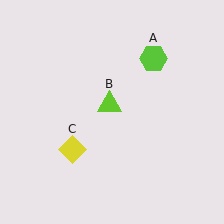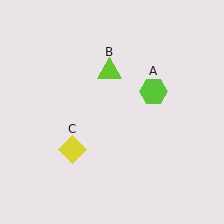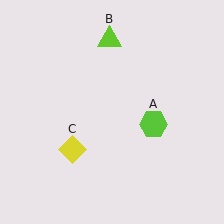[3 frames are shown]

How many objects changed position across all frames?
2 objects changed position: lime hexagon (object A), lime triangle (object B).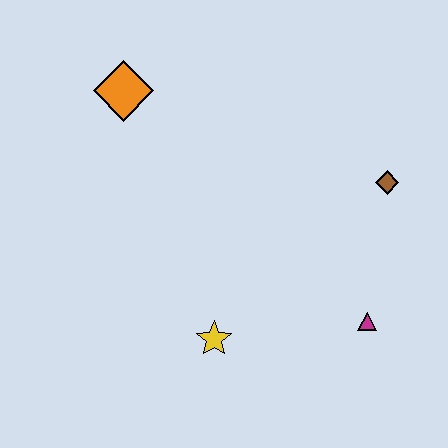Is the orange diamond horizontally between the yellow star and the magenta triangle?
No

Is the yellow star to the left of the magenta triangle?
Yes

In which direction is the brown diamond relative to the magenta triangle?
The brown diamond is above the magenta triangle.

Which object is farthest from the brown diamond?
The orange diamond is farthest from the brown diamond.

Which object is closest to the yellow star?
The magenta triangle is closest to the yellow star.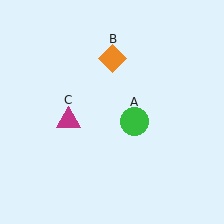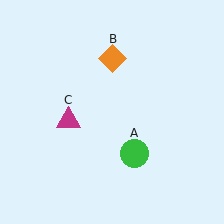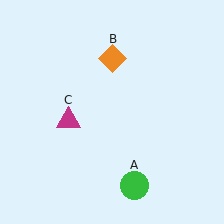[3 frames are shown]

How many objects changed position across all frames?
1 object changed position: green circle (object A).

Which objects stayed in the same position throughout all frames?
Orange diamond (object B) and magenta triangle (object C) remained stationary.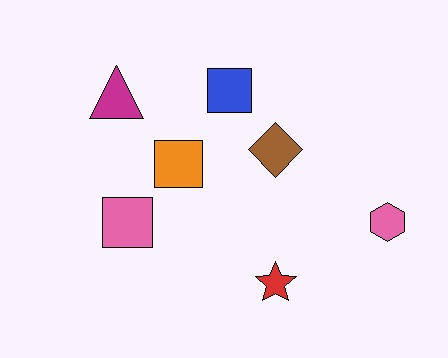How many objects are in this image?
There are 7 objects.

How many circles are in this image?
There are no circles.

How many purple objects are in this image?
There are no purple objects.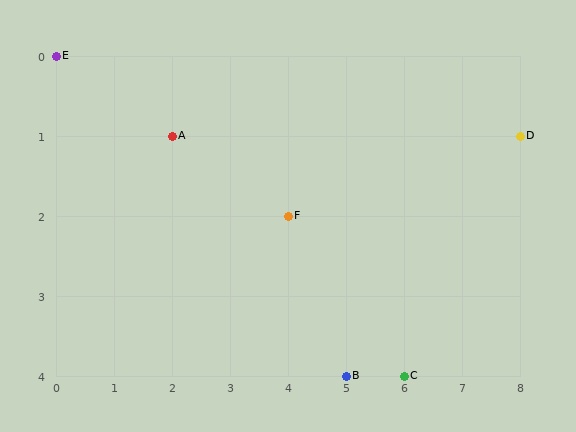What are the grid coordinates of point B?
Point B is at grid coordinates (5, 4).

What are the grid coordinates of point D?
Point D is at grid coordinates (8, 1).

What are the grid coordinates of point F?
Point F is at grid coordinates (4, 2).